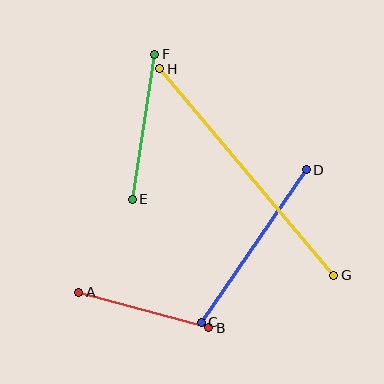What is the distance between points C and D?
The distance is approximately 186 pixels.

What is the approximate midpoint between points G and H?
The midpoint is at approximately (247, 172) pixels.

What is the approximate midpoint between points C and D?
The midpoint is at approximately (254, 246) pixels.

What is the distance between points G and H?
The distance is approximately 270 pixels.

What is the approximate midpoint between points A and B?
The midpoint is at approximately (144, 310) pixels.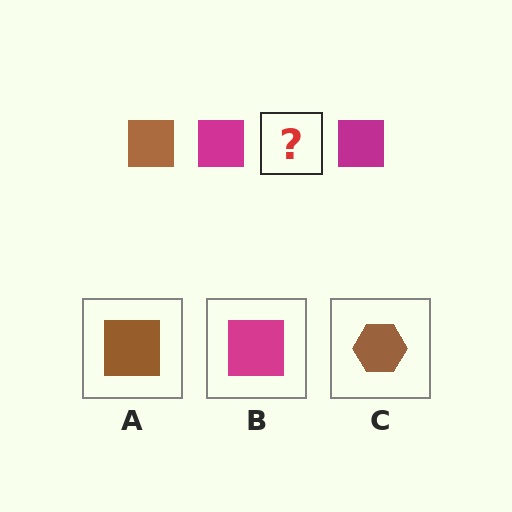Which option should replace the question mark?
Option A.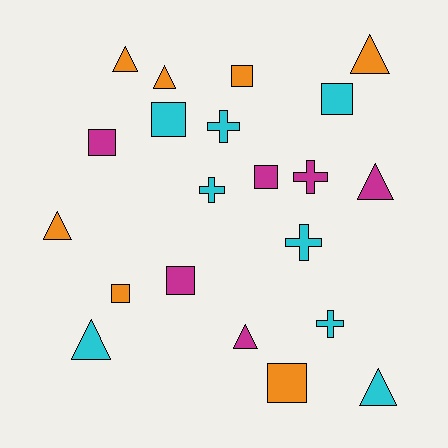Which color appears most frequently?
Cyan, with 8 objects.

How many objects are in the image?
There are 21 objects.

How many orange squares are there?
There are 3 orange squares.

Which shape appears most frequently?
Square, with 8 objects.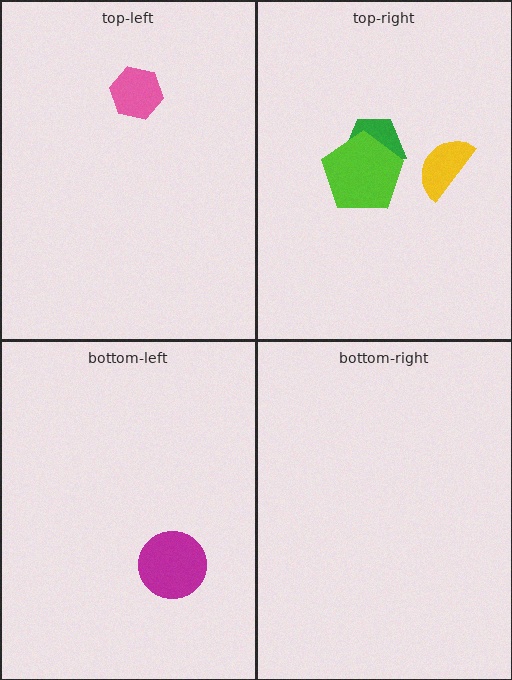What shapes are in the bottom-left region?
The magenta circle.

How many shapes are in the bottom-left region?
1.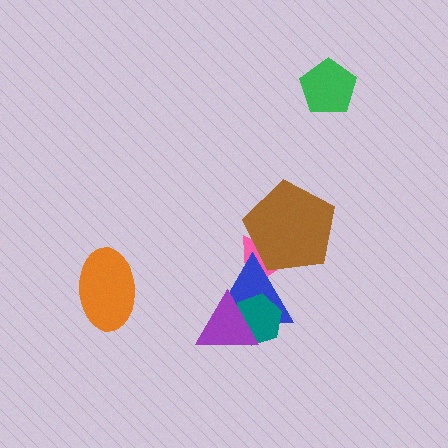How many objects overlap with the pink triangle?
2 objects overlap with the pink triangle.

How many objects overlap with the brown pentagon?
2 objects overlap with the brown pentagon.